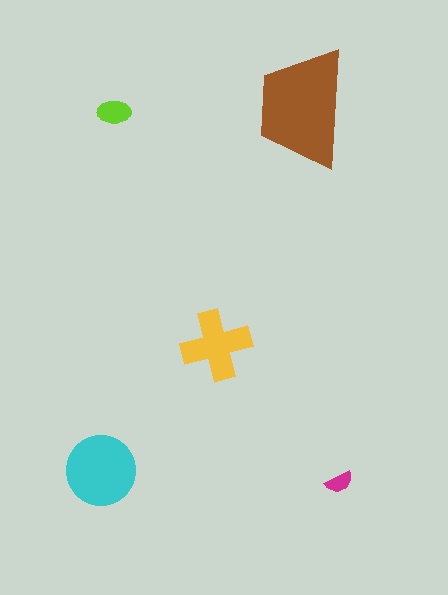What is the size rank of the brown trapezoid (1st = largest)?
1st.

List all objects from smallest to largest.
The magenta semicircle, the lime ellipse, the yellow cross, the cyan circle, the brown trapezoid.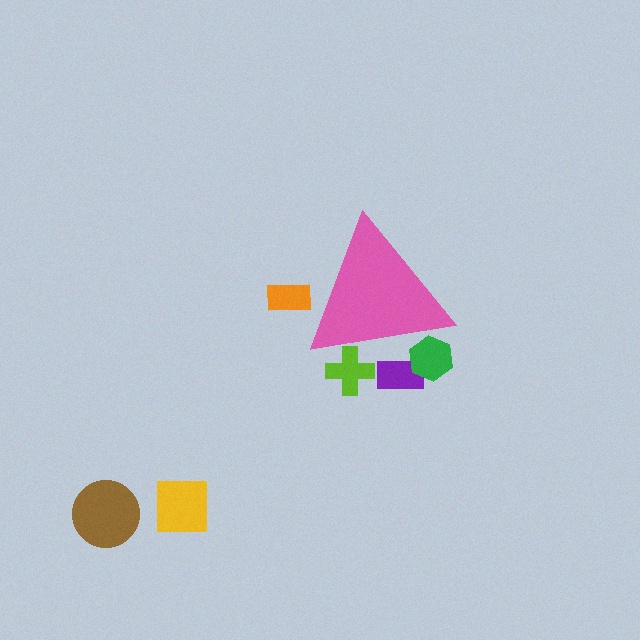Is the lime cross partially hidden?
Yes, the lime cross is partially hidden behind the pink triangle.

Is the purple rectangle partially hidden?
Yes, the purple rectangle is partially hidden behind the pink triangle.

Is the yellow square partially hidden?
No, the yellow square is fully visible.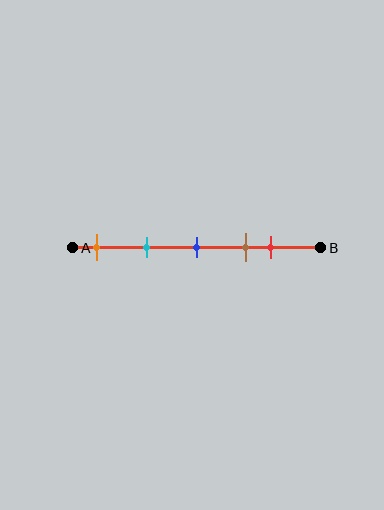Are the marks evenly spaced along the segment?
No, the marks are not evenly spaced.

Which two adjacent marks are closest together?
The brown and red marks are the closest adjacent pair.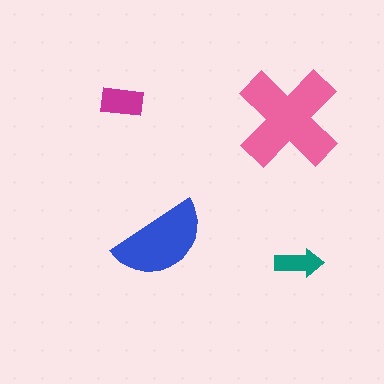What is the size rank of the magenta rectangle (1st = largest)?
3rd.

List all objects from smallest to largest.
The teal arrow, the magenta rectangle, the blue semicircle, the pink cross.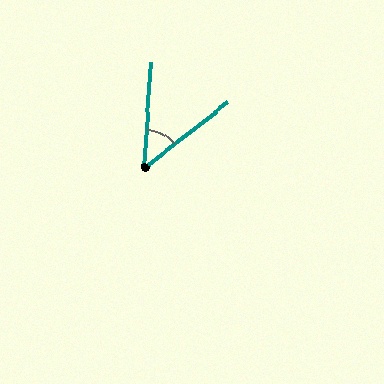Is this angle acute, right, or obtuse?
It is acute.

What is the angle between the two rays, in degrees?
Approximately 49 degrees.